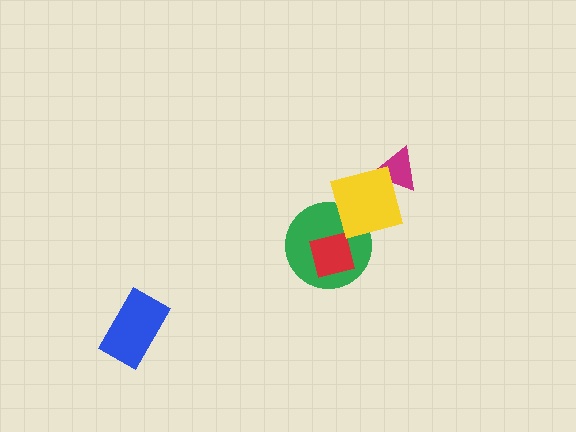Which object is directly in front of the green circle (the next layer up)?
The red square is directly in front of the green circle.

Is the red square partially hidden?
No, no other shape covers it.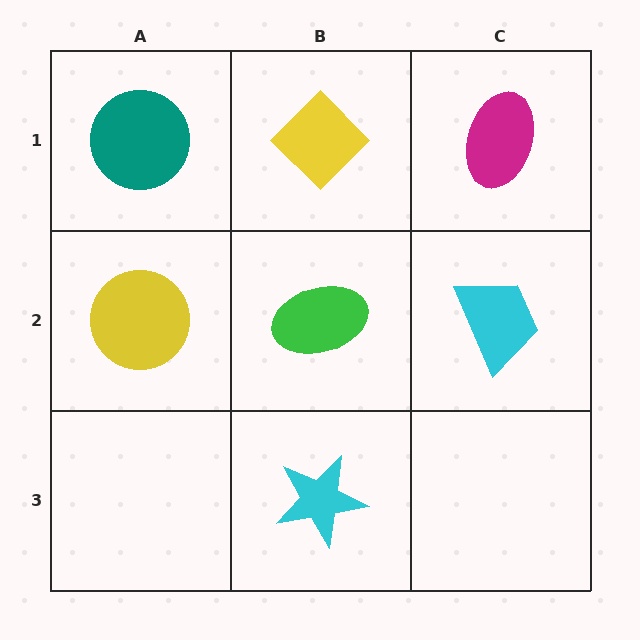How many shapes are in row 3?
1 shape.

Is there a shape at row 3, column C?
No, that cell is empty.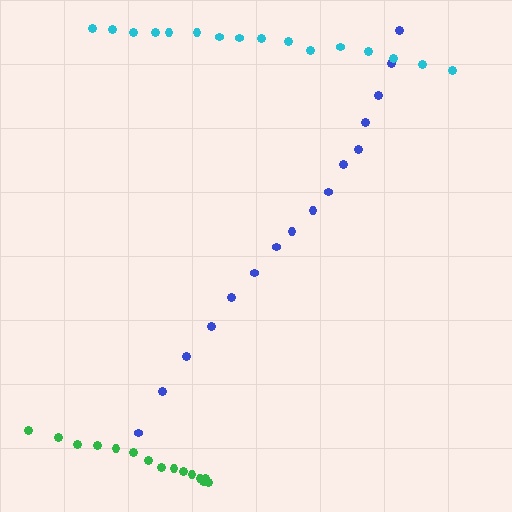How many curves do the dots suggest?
There are 3 distinct paths.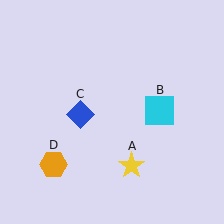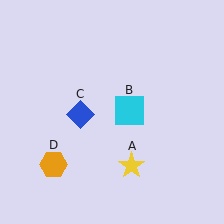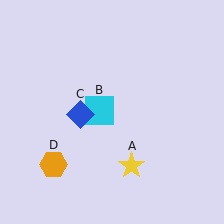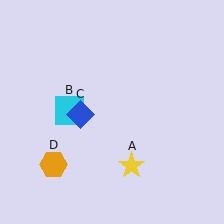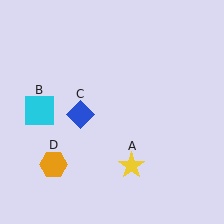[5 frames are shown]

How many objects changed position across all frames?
1 object changed position: cyan square (object B).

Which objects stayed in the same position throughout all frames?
Yellow star (object A) and blue diamond (object C) and orange hexagon (object D) remained stationary.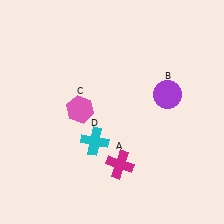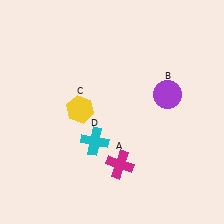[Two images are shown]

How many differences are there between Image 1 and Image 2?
There is 1 difference between the two images.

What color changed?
The hexagon (C) changed from pink in Image 1 to yellow in Image 2.